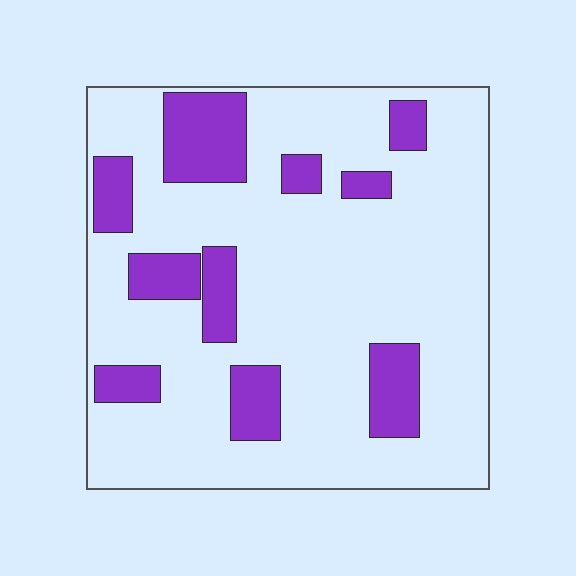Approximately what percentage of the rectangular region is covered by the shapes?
Approximately 20%.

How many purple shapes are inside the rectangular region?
10.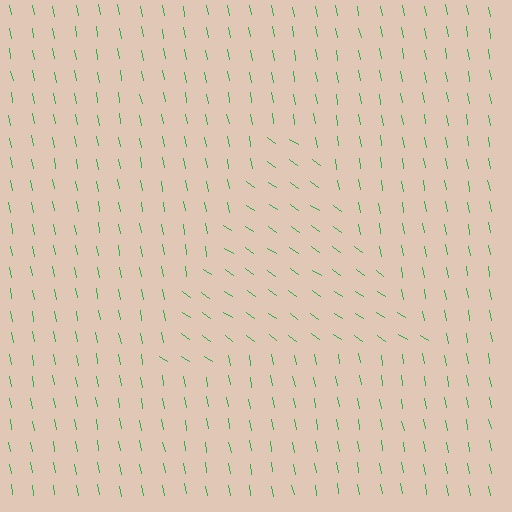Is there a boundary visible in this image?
Yes, there is a texture boundary formed by a change in line orientation.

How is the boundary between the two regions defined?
The boundary is defined purely by a change in line orientation (approximately 45 degrees difference). All lines are the same color and thickness.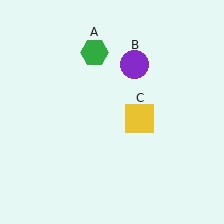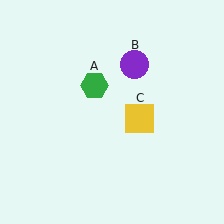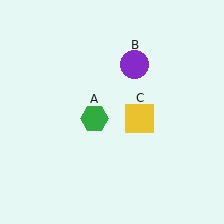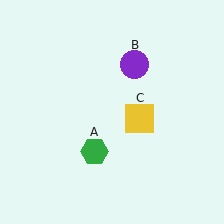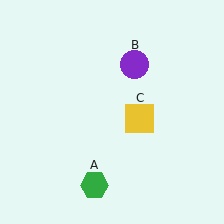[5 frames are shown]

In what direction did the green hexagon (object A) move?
The green hexagon (object A) moved down.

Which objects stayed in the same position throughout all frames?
Purple circle (object B) and yellow square (object C) remained stationary.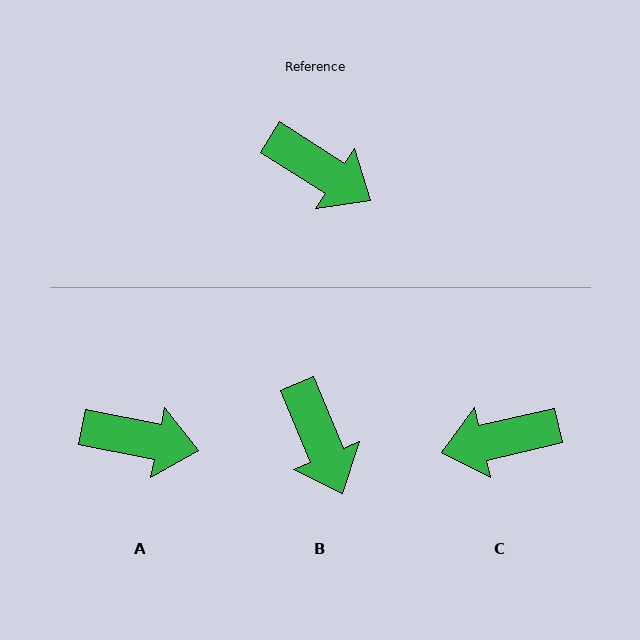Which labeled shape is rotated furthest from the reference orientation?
C, about 135 degrees away.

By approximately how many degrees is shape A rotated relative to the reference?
Approximately 21 degrees counter-clockwise.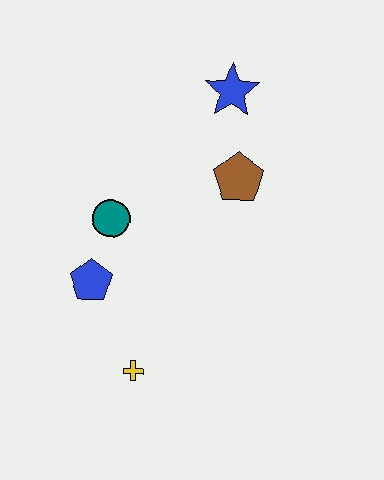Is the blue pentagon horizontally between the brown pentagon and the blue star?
No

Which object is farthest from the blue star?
The yellow cross is farthest from the blue star.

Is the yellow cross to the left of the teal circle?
No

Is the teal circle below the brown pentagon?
Yes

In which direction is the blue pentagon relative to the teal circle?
The blue pentagon is below the teal circle.